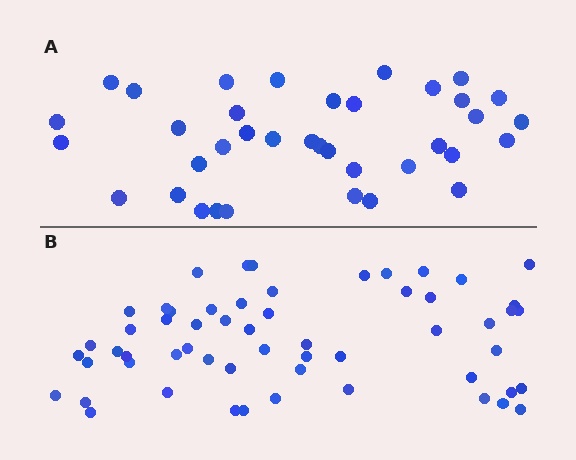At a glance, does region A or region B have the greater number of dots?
Region B (the bottom region) has more dots.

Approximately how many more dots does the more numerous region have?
Region B has approximately 20 more dots than region A.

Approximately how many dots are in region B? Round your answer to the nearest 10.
About 60 dots. (The exact count is 57, which rounds to 60.)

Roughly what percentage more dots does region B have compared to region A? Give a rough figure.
About 55% more.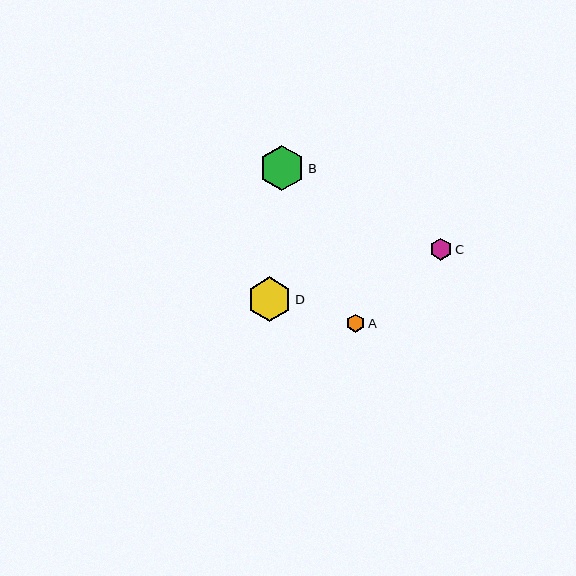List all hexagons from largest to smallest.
From largest to smallest: B, D, C, A.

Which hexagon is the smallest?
Hexagon A is the smallest with a size of approximately 18 pixels.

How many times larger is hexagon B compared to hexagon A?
Hexagon B is approximately 2.5 times the size of hexagon A.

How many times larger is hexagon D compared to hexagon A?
Hexagon D is approximately 2.5 times the size of hexagon A.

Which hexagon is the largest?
Hexagon B is the largest with a size of approximately 46 pixels.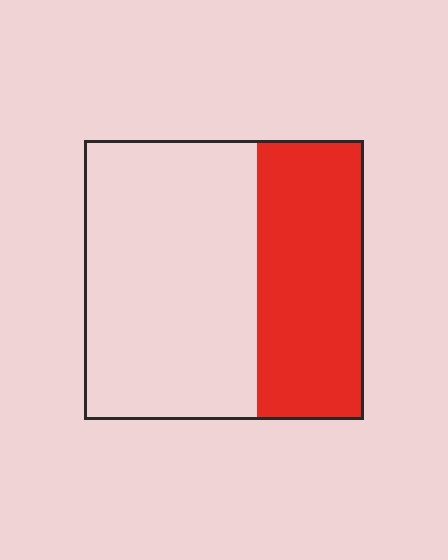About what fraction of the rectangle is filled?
About three eighths (3/8).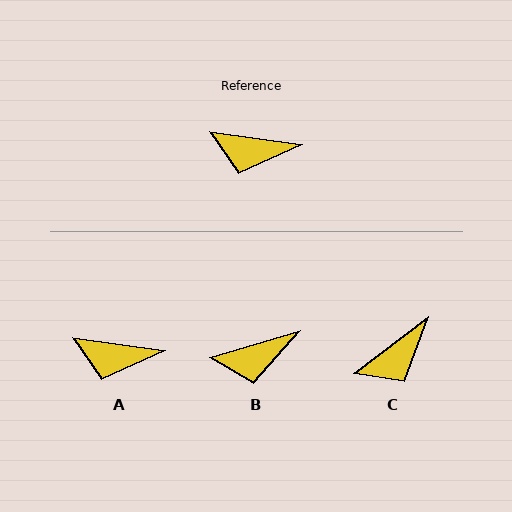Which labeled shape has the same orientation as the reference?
A.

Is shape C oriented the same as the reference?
No, it is off by about 45 degrees.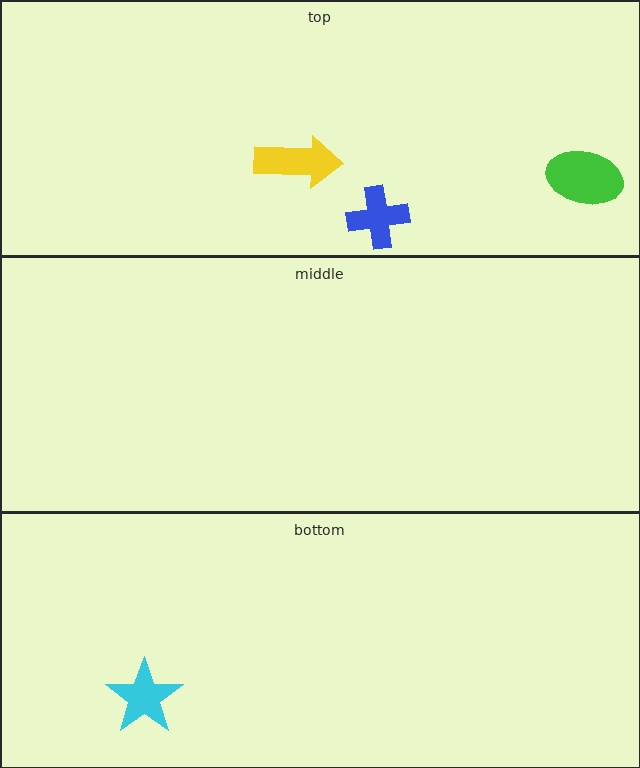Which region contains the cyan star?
The bottom region.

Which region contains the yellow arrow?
The top region.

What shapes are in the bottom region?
The cyan star.